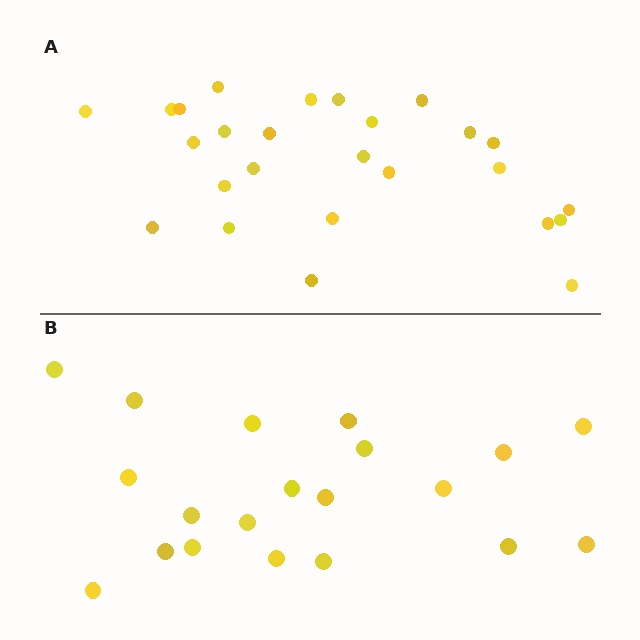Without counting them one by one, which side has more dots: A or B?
Region A (the top region) has more dots.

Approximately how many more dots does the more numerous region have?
Region A has about 6 more dots than region B.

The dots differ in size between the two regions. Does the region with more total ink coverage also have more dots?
No. Region B has more total ink coverage because its dots are larger, but region A actually contains more individual dots. Total area can be misleading — the number of items is what matters here.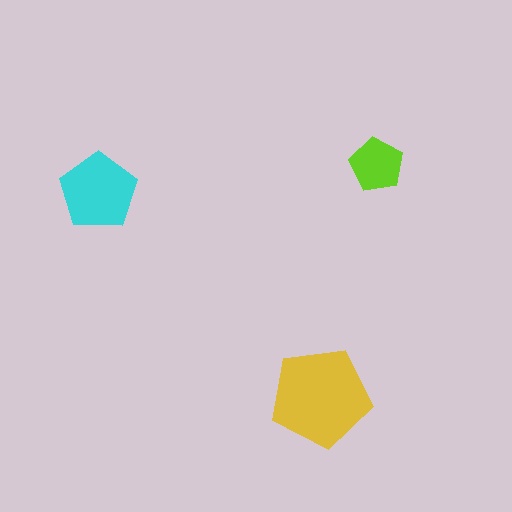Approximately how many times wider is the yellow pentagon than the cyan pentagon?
About 1.5 times wider.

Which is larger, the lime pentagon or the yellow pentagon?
The yellow one.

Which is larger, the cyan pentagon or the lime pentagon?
The cyan one.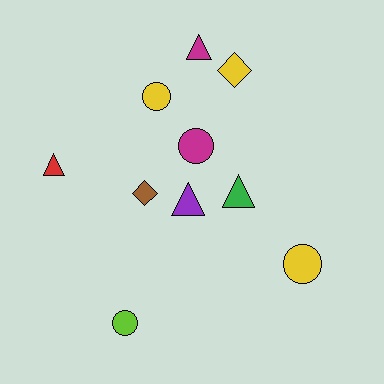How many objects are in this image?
There are 10 objects.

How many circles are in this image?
There are 4 circles.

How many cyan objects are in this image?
There are no cyan objects.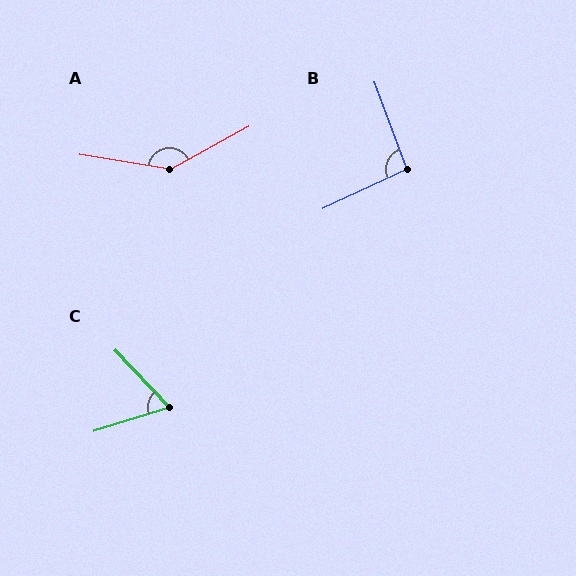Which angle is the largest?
A, at approximately 142 degrees.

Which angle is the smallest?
C, at approximately 64 degrees.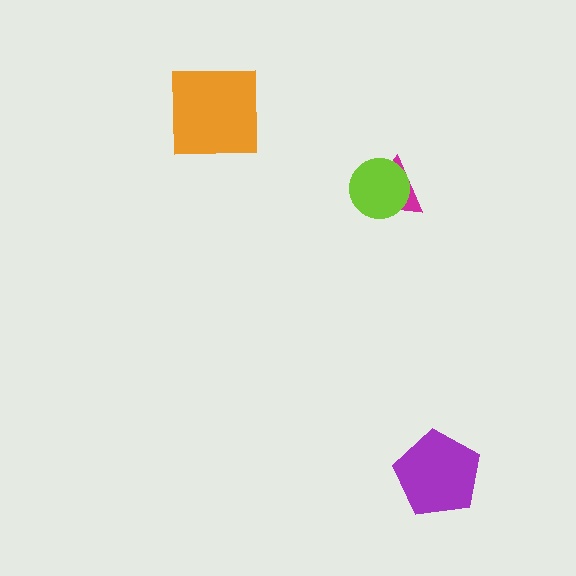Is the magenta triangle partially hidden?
Yes, it is partially covered by another shape.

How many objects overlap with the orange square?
0 objects overlap with the orange square.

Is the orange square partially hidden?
No, no other shape covers it.